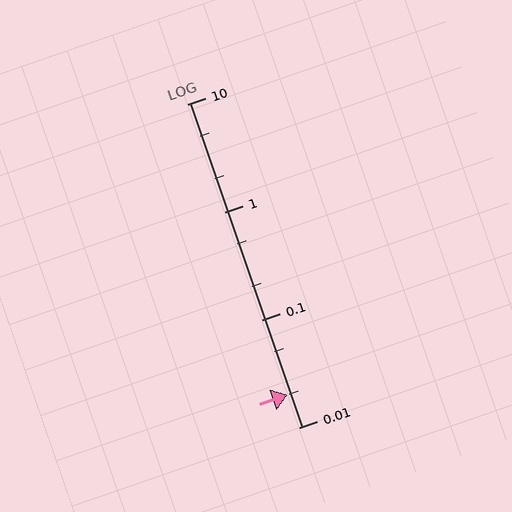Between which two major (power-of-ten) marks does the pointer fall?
The pointer is between 0.01 and 0.1.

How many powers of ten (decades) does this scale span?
The scale spans 3 decades, from 0.01 to 10.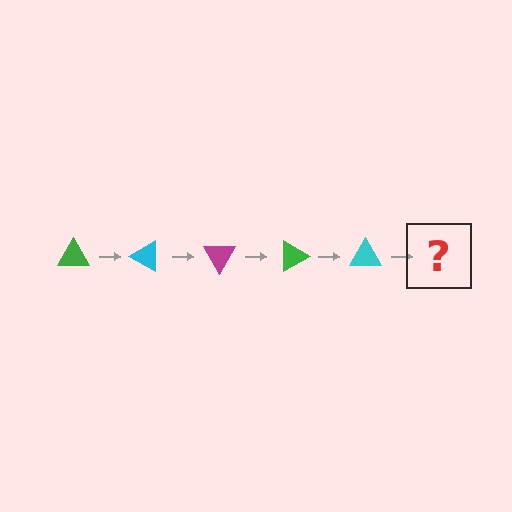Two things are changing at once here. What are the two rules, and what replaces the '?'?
The two rules are that it rotates 30 degrees each step and the color cycles through green, cyan, and magenta. The '?' should be a magenta triangle, rotated 150 degrees from the start.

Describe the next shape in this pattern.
It should be a magenta triangle, rotated 150 degrees from the start.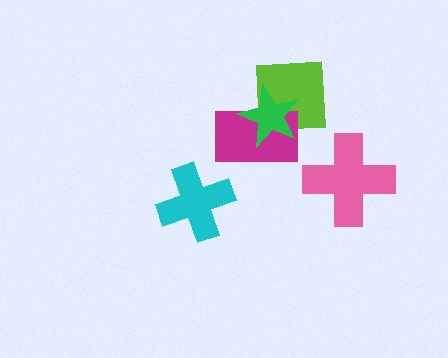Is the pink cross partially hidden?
No, no other shape covers it.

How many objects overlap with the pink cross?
0 objects overlap with the pink cross.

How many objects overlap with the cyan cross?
0 objects overlap with the cyan cross.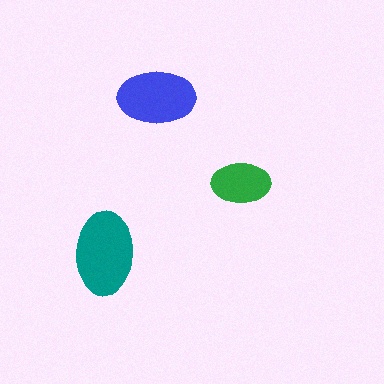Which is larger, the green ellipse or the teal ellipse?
The teal one.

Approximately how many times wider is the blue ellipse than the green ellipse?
About 1.5 times wider.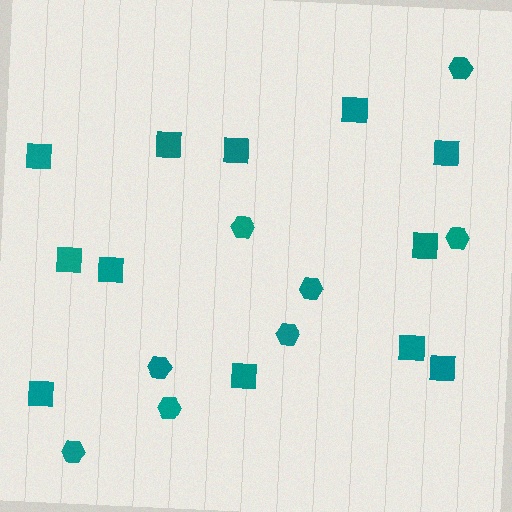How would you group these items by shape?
There are 2 groups: one group of squares (12) and one group of hexagons (8).